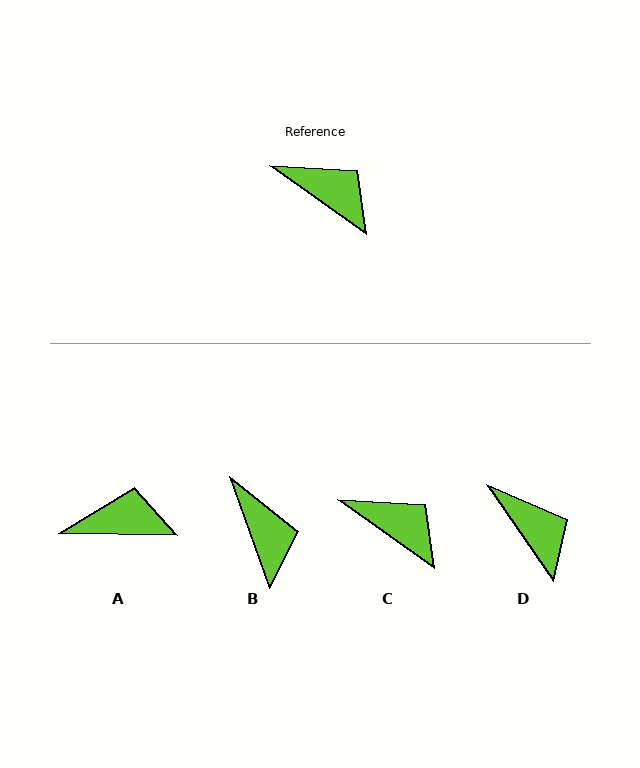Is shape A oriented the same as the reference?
No, it is off by about 34 degrees.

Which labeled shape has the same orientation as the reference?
C.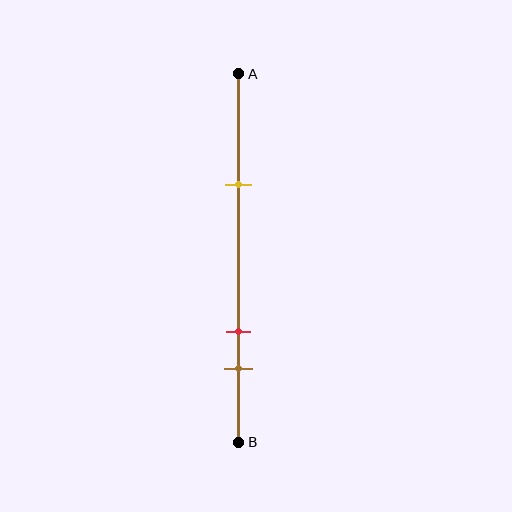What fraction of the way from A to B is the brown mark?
The brown mark is approximately 80% (0.8) of the way from A to B.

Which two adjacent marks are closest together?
The red and brown marks are the closest adjacent pair.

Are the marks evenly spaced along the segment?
No, the marks are not evenly spaced.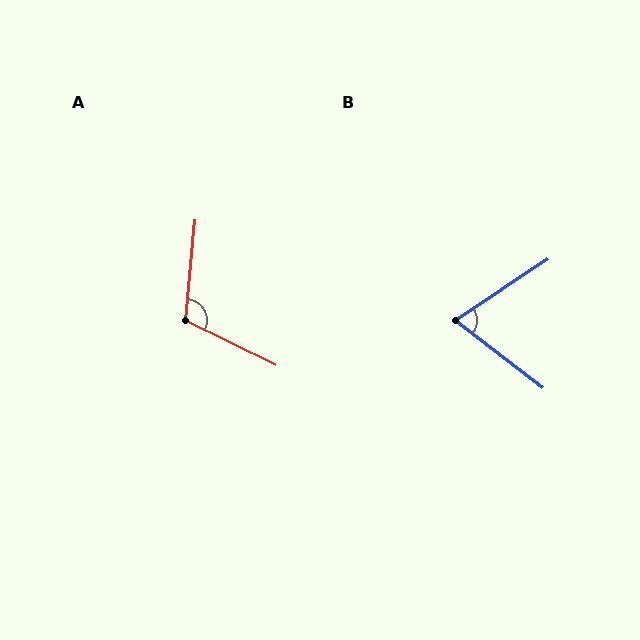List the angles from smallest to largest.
B (71°), A (111°).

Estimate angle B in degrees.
Approximately 71 degrees.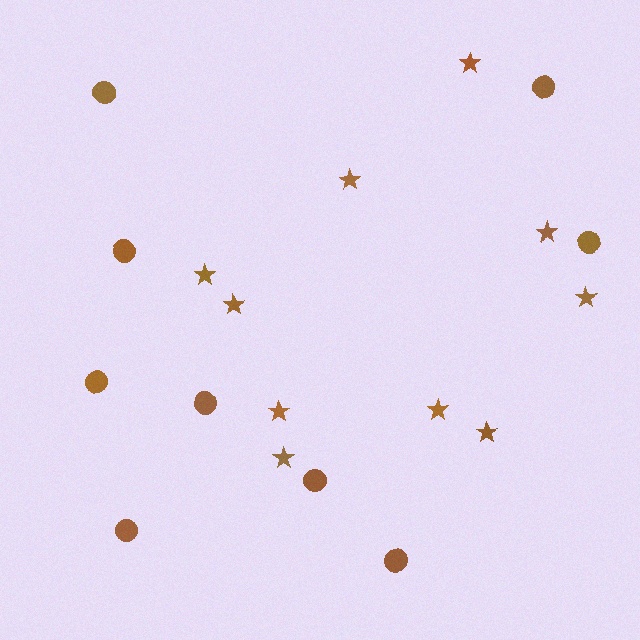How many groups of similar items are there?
There are 2 groups: one group of circles (9) and one group of stars (10).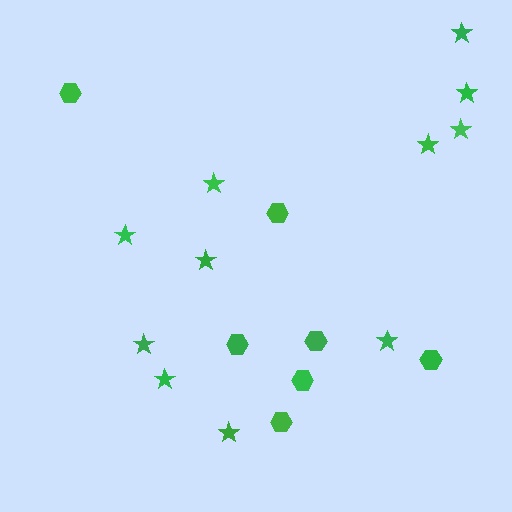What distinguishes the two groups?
There are 2 groups: one group of stars (11) and one group of hexagons (7).